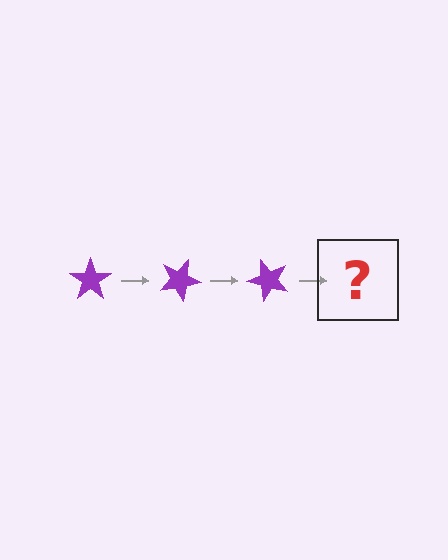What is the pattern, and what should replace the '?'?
The pattern is that the star rotates 25 degrees each step. The '?' should be a purple star rotated 75 degrees.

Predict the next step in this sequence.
The next step is a purple star rotated 75 degrees.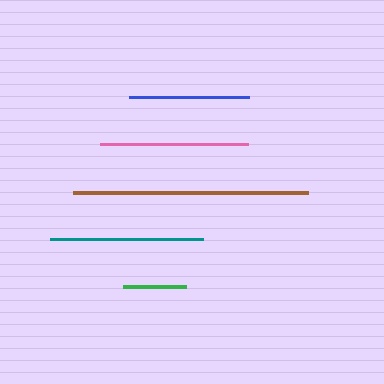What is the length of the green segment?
The green segment is approximately 63 pixels long.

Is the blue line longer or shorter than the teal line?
The teal line is longer than the blue line.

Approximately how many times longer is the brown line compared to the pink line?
The brown line is approximately 1.6 times the length of the pink line.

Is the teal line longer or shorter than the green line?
The teal line is longer than the green line.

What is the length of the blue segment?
The blue segment is approximately 121 pixels long.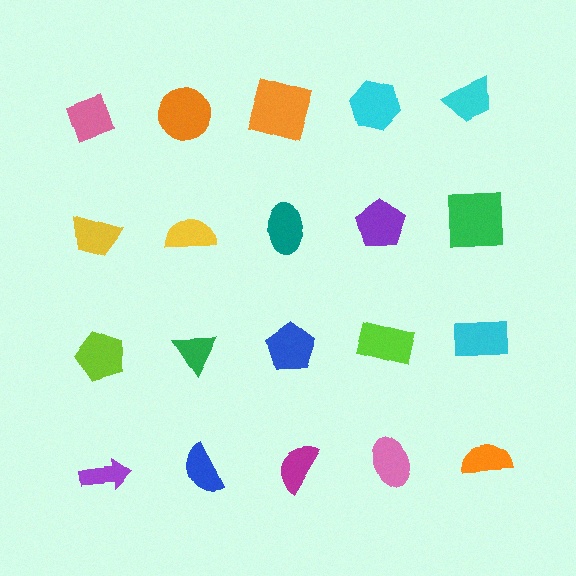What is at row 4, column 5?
An orange semicircle.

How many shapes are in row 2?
5 shapes.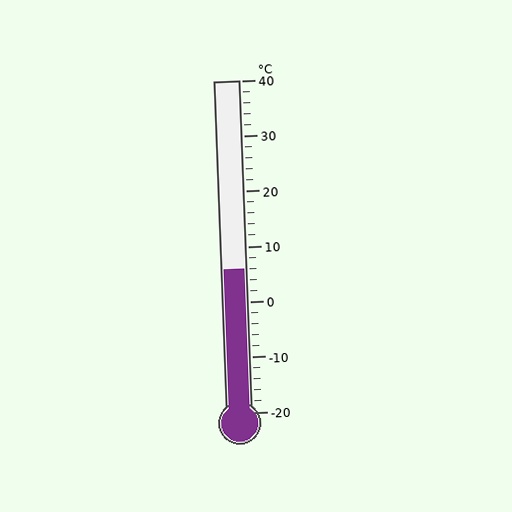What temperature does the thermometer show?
The thermometer shows approximately 6°C.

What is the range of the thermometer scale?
The thermometer scale ranges from -20°C to 40°C.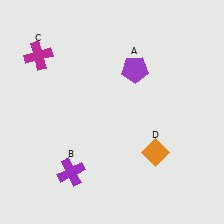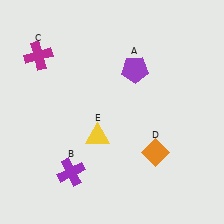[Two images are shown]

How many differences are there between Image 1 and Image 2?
There is 1 difference between the two images.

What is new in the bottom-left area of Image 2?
A yellow triangle (E) was added in the bottom-left area of Image 2.